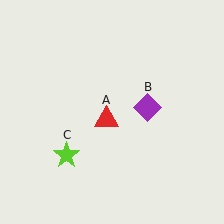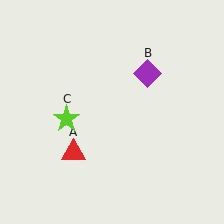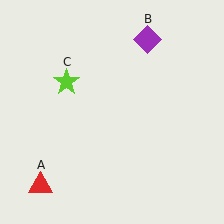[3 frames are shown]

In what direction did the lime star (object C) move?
The lime star (object C) moved up.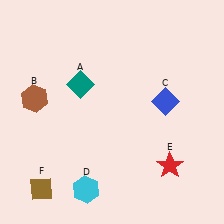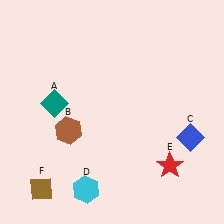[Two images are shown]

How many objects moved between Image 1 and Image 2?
3 objects moved between the two images.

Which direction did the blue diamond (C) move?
The blue diamond (C) moved down.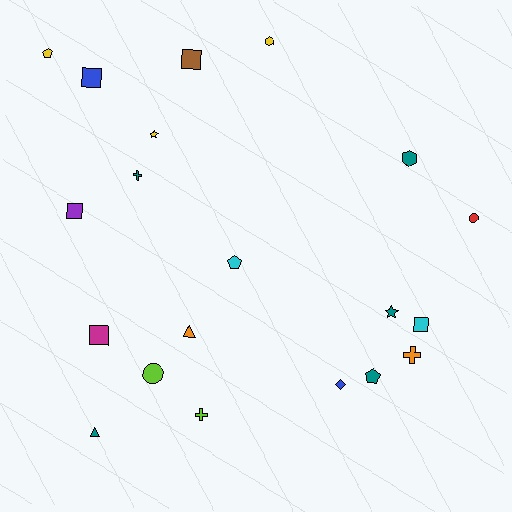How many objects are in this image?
There are 20 objects.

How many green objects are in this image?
There are no green objects.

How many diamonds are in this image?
There is 1 diamond.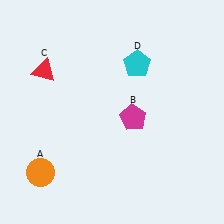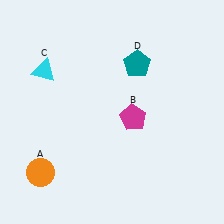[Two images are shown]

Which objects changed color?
C changed from red to cyan. D changed from cyan to teal.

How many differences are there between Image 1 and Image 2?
There are 2 differences between the two images.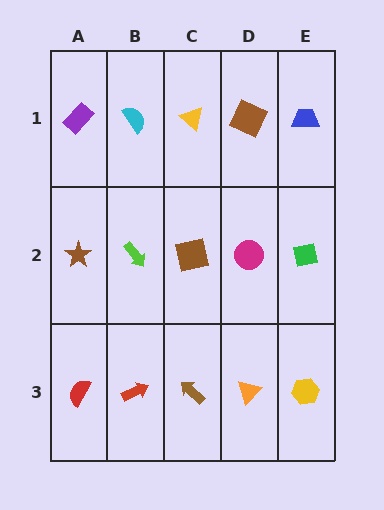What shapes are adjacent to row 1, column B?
A lime arrow (row 2, column B), a purple rectangle (row 1, column A), a yellow triangle (row 1, column C).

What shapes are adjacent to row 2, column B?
A cyan semicircle (row 1, column B), a red arrow (row 3, column B), a brown star (row 2, column A), a brown square (row 2, column C).